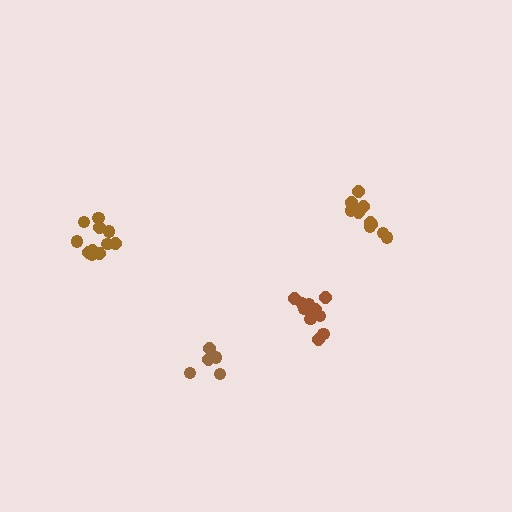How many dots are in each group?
Group 1: 10 dots, Group 2: 11 dots, Group 3: 5 dots, Group 4: 11 dots (37 total).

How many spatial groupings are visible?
There are 4 spatial groupings.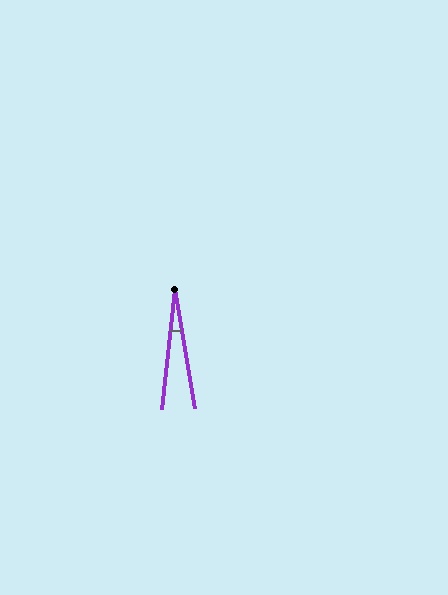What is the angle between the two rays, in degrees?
Approximately 16 degrees.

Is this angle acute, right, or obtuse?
It is acute.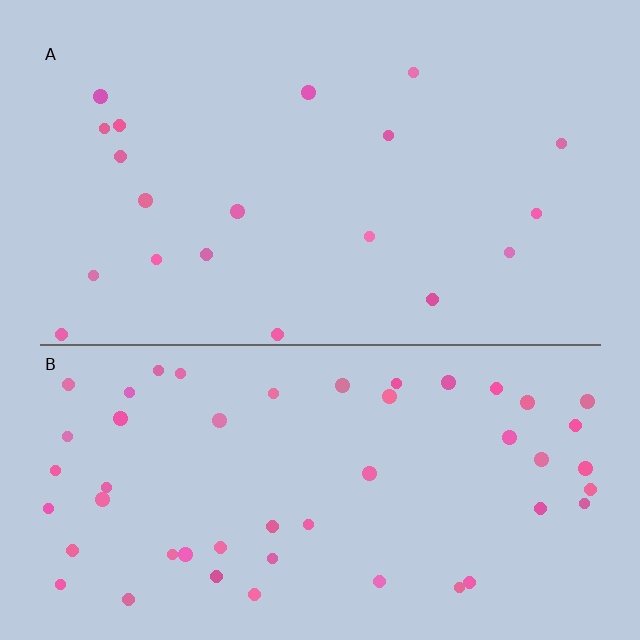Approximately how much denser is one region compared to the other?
Approximately 2.6× — region B over region A.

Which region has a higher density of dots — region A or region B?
B (the bottom).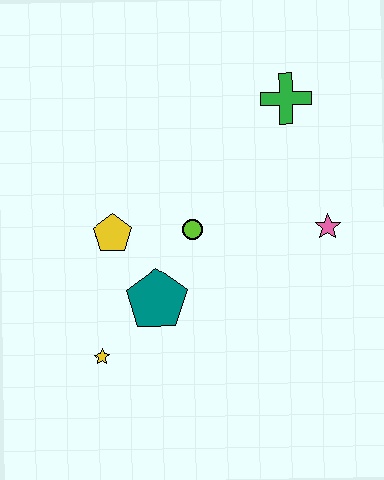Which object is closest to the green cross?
The pink star is closest to the green cross.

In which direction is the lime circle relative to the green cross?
The lime circle is below the green cross.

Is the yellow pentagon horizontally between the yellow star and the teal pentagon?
Yes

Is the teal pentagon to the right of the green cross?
No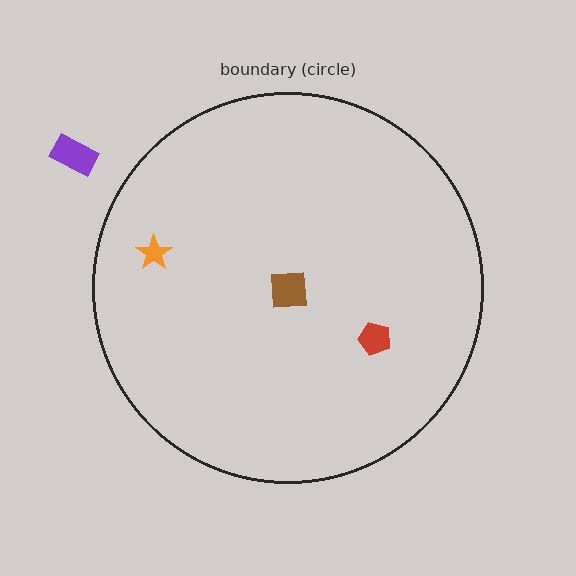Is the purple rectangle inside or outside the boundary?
Outside.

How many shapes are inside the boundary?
4 inside, 1 outside.